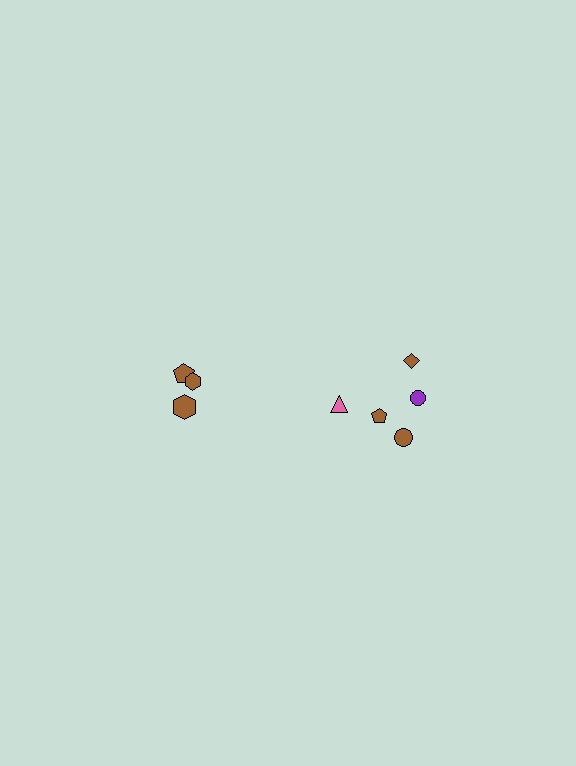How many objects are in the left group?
There are 3 objects.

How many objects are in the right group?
There are 5 objects.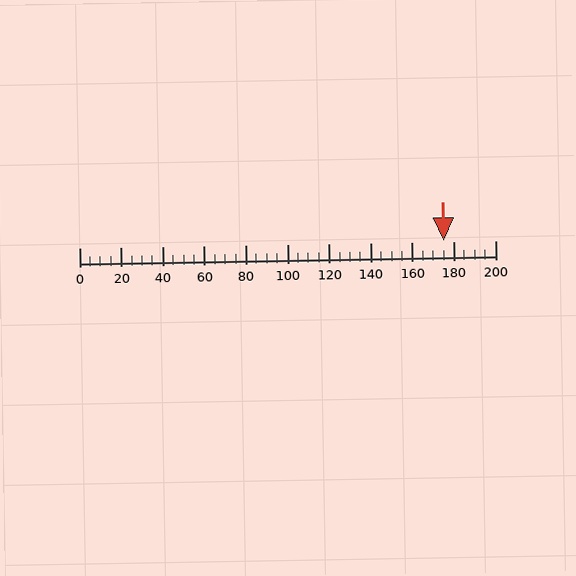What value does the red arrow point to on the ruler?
The red arrow points to approximately 175.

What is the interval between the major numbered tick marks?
The major tick marks are spaced 20 units apart.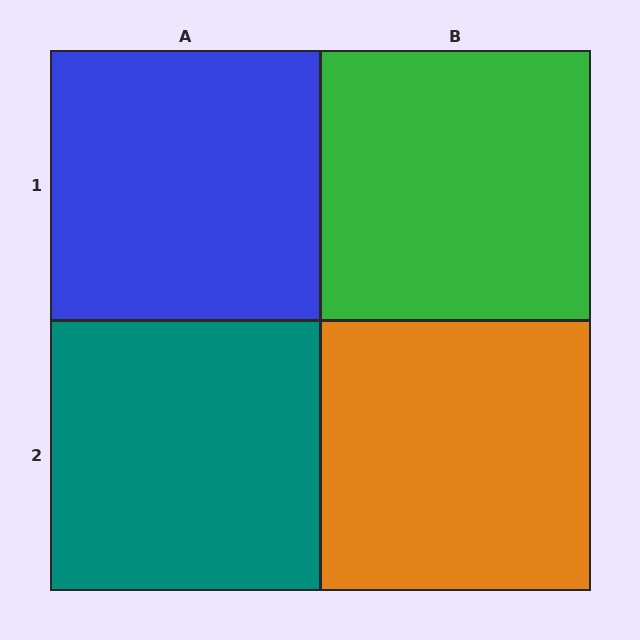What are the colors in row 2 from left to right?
Teal, orange.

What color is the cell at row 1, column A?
Blue.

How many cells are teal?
1 cell is teal.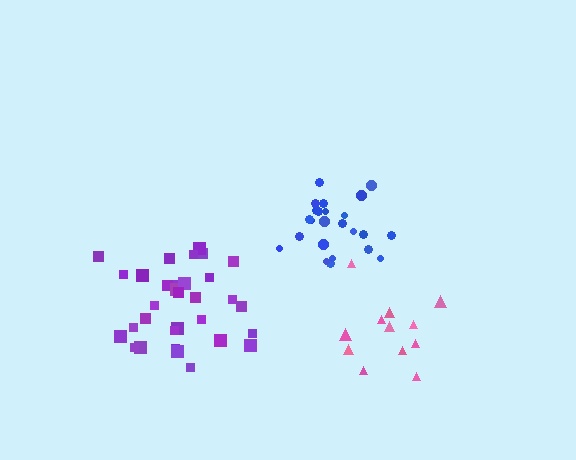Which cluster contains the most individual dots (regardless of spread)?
Purple (32).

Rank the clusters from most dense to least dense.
blue, purple, pink.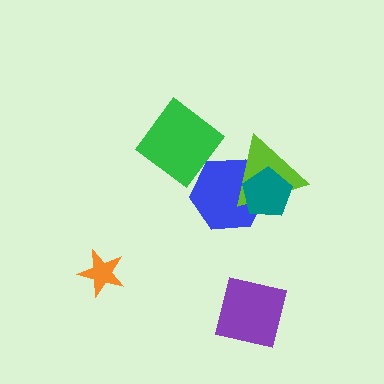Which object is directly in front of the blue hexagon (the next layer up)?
The green diamond is directly in front of the blue hexagon.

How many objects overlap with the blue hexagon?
3 objects overlap with the blue hexagon.